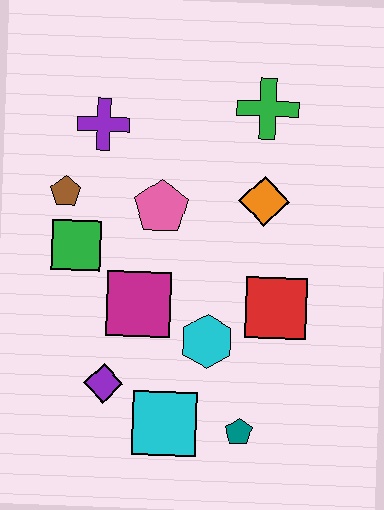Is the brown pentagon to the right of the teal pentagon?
No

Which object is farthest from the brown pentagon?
The teal pentagon is farthest from the brown pentagon.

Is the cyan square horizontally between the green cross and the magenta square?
Yes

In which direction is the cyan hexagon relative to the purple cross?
The cyan hexagon is below the purple cross.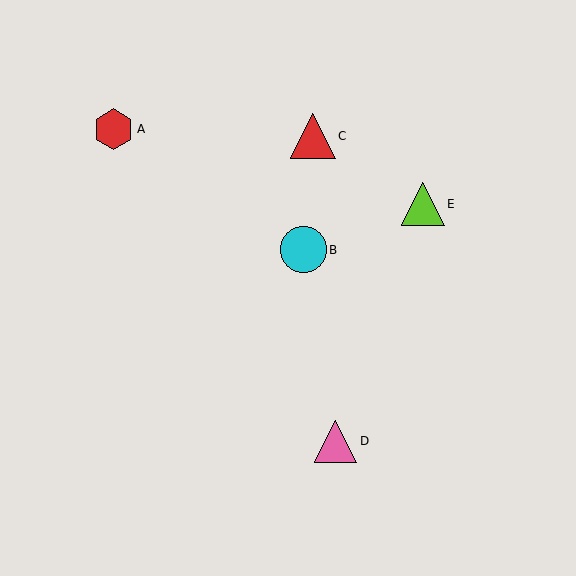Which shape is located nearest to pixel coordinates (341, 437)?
The pink triangle (labeled D) at (336, 441) is nearest to that location.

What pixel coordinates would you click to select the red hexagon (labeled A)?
Click at (114, 129) to select the red hexagon A.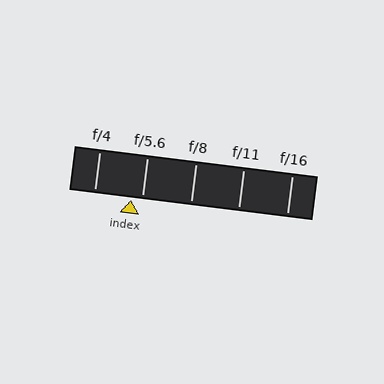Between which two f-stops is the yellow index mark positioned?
The index mark is between f/4 and f/5.6.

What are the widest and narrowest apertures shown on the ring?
The widest aperture shown is f/4 and the narrowest is f/16.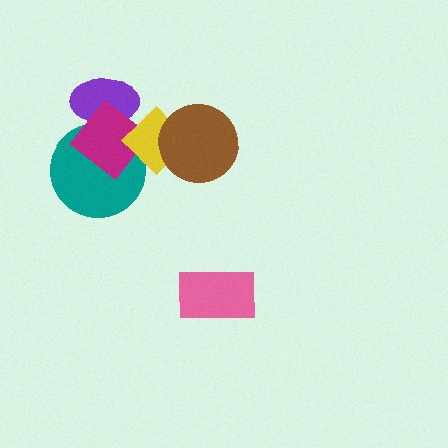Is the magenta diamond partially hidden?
Yes, it is partially covered by another shape.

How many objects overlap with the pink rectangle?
0 objects overlap with the pink rectangle.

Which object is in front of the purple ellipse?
The magenta diamond is in front of the purple ellipse.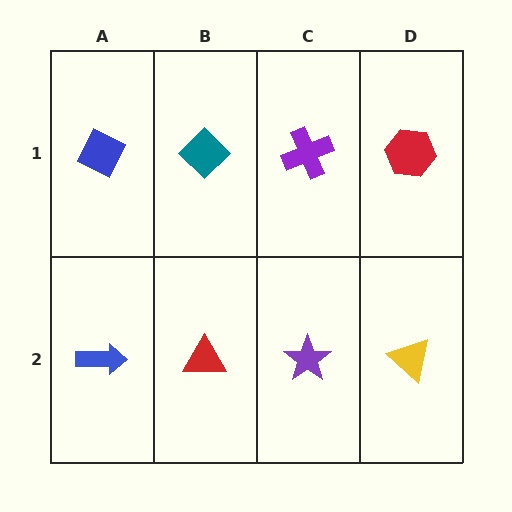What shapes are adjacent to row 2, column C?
A purple cross (row 1, column C), a red triangle (row 2, column B), a yellow triangle (row 2, column D).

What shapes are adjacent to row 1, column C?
A purple star (row 2, column C), a teal diamond (row 1, column B), a red hexagon (row 1, column D).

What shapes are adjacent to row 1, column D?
A yellow triangle (row 2, column D), a purple cross (row 1, column C).